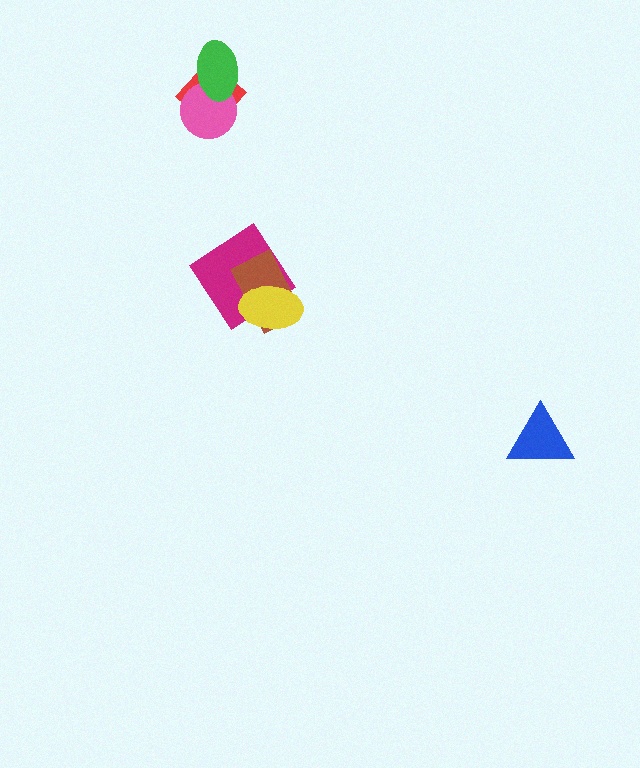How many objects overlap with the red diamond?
2 objects overlap with the red diamond.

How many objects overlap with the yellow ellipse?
2 objects overlap with the yellow ellipse.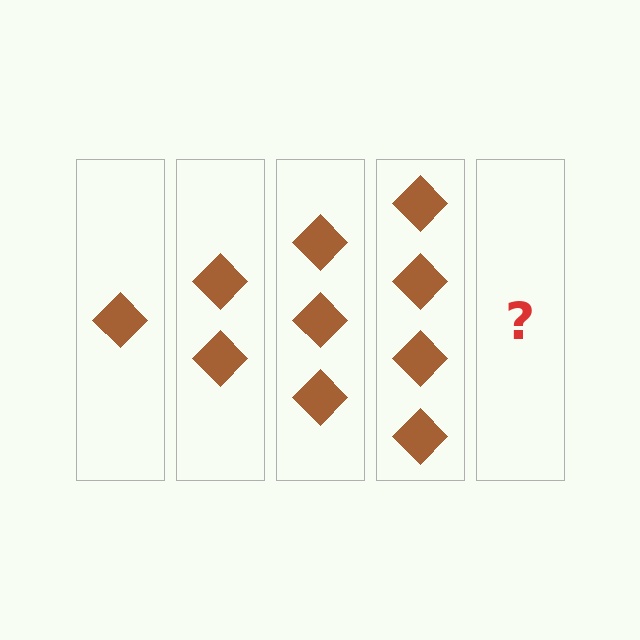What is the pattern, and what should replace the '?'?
The pattern is that each step adds one more diamond. The '?' should be 5 diamonds.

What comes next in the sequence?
The next element should be 5 diamonds.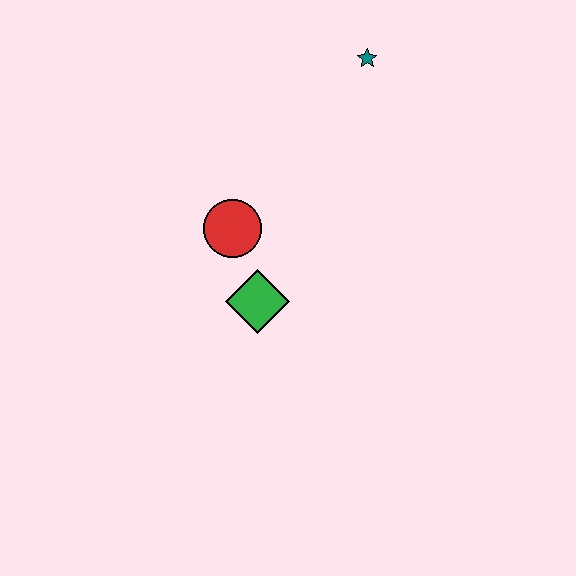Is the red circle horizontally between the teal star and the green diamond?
No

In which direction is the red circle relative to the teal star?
The red circle is below the teal star.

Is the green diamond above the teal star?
No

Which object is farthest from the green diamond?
The teal star is farthest from the green diamond.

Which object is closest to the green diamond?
The red circle is closest to the green diamond.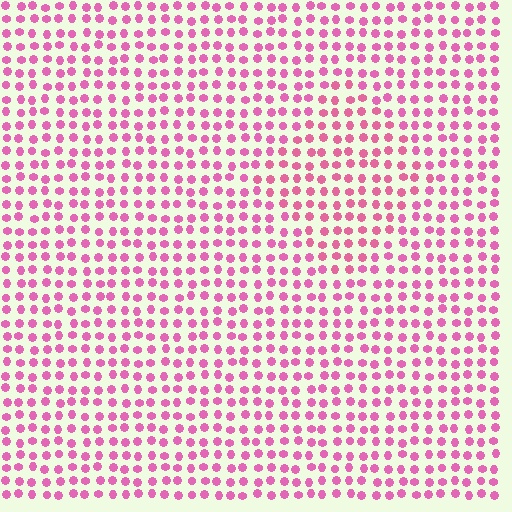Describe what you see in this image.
The image is filled with small pink elements in a uniform arrangement. A diamond-shaped region is visible where the elements are tinted to a slightly different hue, forming a subtle color boundary.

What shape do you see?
I see a diamond.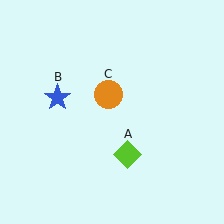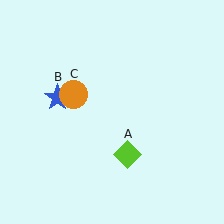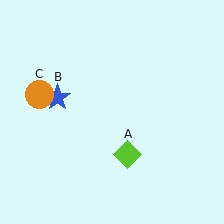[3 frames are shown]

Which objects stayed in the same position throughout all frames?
Lime diamond (object A) and blue star (object B) remained stationary.